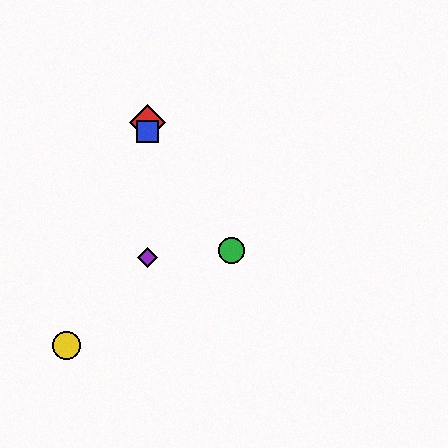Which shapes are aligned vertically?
The red diamond, the blue square, the purple diamond are aligned vertically.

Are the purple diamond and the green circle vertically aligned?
No, the purple diamond is at x≈148 and the green circle is at x≈232.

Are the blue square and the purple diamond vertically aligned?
Yes, both are at x≈148.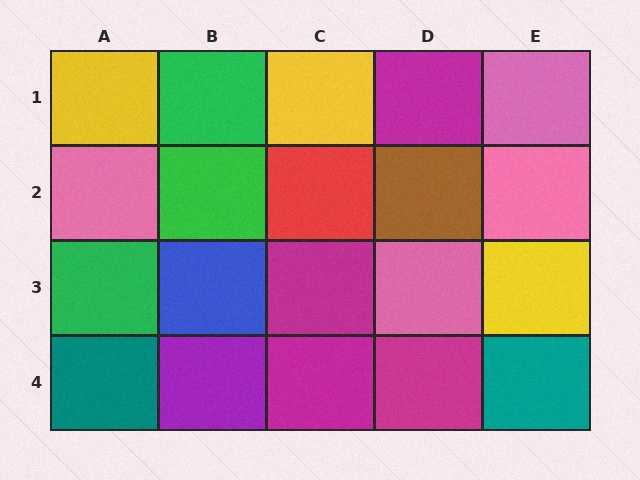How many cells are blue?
1 cell is blue.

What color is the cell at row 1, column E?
Pink.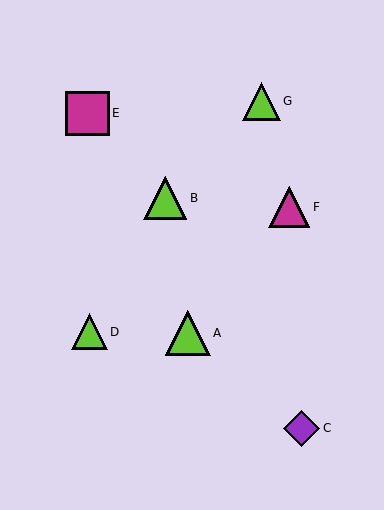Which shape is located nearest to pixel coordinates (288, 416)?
The purple diamond (labeled C) at (302, 428) is nearest to that location.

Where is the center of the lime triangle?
The center of the lime triangle is at (261, 101).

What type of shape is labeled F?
Shape F is a magenta triangle.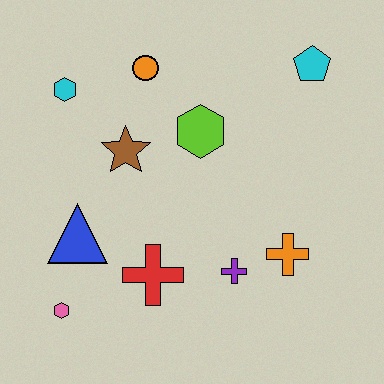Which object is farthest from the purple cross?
The cyan hexagon is farthest from the purple cross.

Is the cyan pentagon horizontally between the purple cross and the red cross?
No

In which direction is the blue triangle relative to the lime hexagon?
The blue triangle is to the left of the lime hexagon.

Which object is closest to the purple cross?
The orange cross is closest to the purple cross.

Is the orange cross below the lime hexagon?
Yes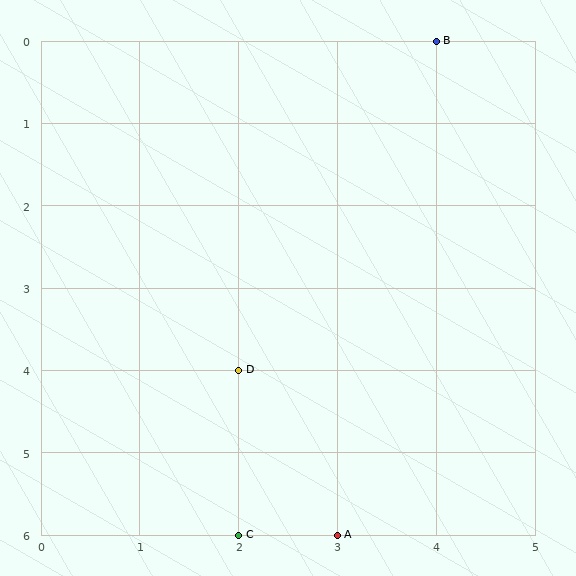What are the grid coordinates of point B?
Point B is at grid coordinates (4, 0).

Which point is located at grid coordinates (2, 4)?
Point D is at (2, 4).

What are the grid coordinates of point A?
Point A is at grid coordinates (3, 6).